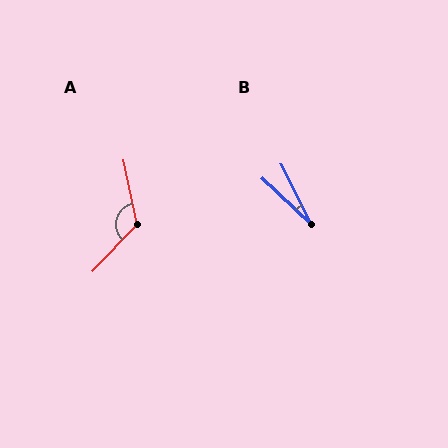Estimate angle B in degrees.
Approximately 20 degrees.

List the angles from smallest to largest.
B (20°), A (125°).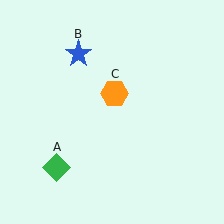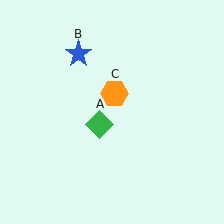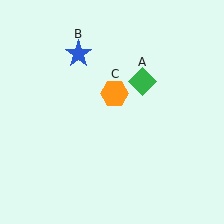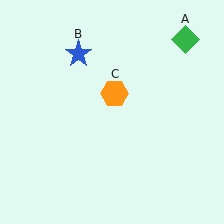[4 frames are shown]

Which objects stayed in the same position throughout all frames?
Blue star (object B) and orange hexagon (object C) remained stationary.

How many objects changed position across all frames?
1 object changed position: green diamond (object A).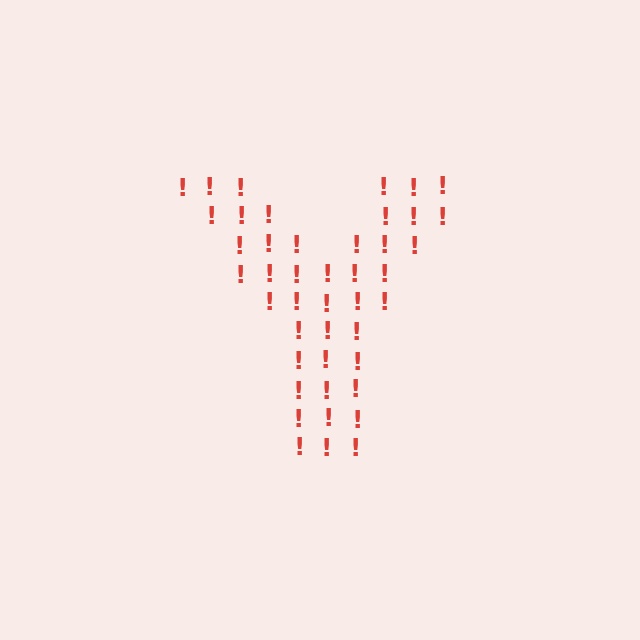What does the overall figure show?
The overall figure shows the letter Y.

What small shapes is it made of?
It is made of small exclamation marks.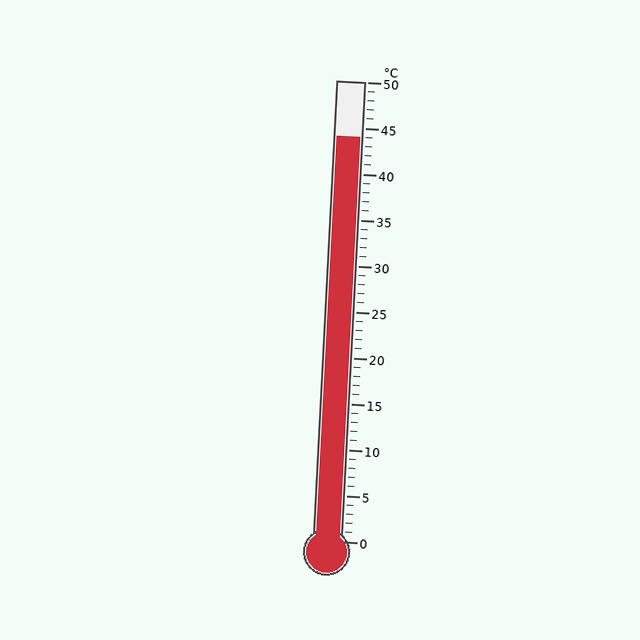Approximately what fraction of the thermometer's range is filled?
The thermometer is filled to approximately 90% of its range.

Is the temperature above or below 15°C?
The temperature is above 15°C.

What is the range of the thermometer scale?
The thermometer scale ranges from 0°C to 50°C.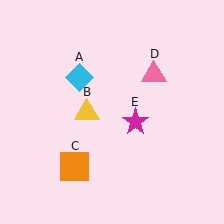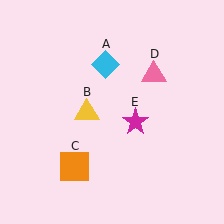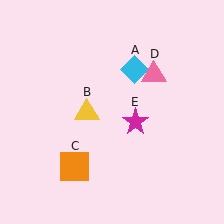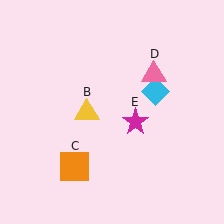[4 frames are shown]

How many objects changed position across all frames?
1 object changed position: cyan diamond (object A).